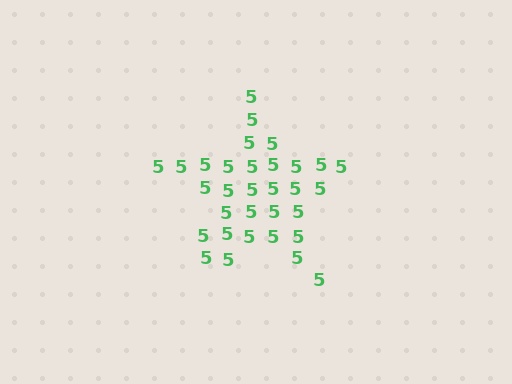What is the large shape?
The large shape is a star.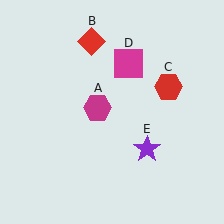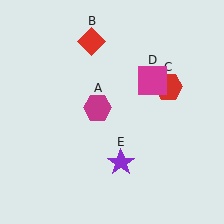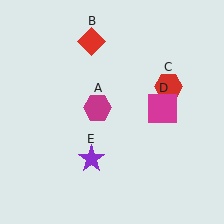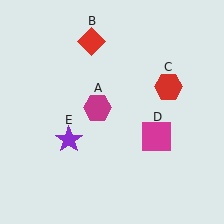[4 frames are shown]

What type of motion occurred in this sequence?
The magenta square (object D), purple star (object E) rotated clockwise around the center of the scene.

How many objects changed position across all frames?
2 objects changed position: magenta square (object D), purple star (object E).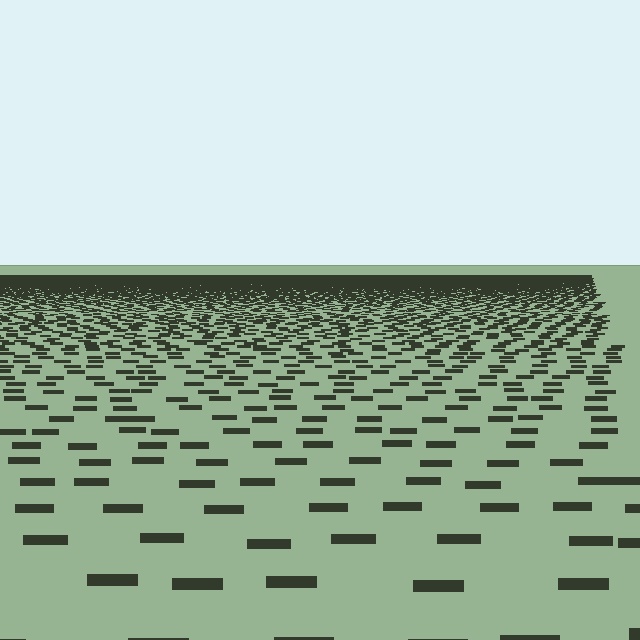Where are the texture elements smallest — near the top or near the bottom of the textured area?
Near the top.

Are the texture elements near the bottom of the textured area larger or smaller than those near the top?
Larger. Near the bottom, elements are closer to the viewer and appear at a bigger on-screen size.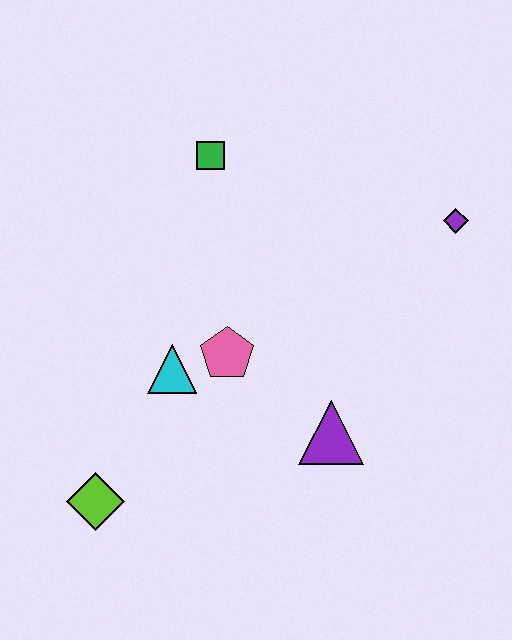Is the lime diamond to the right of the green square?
No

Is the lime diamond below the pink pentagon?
Yes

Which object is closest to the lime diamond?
The cyan triangle is closest to the lime diamond.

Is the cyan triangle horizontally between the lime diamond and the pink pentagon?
Yes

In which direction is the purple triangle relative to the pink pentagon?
The purple triangle is to the right of the pink pentagon.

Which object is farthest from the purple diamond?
The lime diamond is farthest from the purple diamond.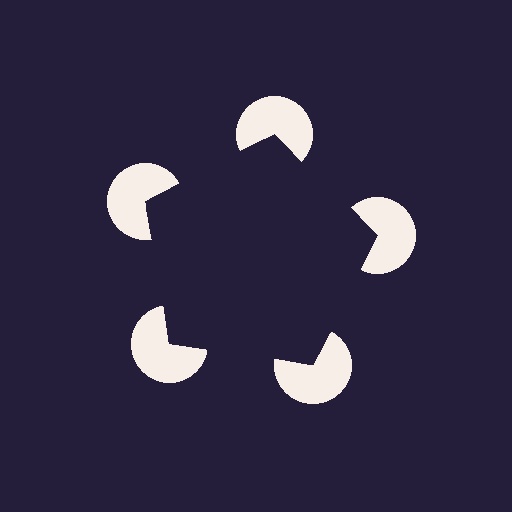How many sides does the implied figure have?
5 sides.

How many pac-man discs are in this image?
There are 5 — one at each vertex of the illusory pentagon.